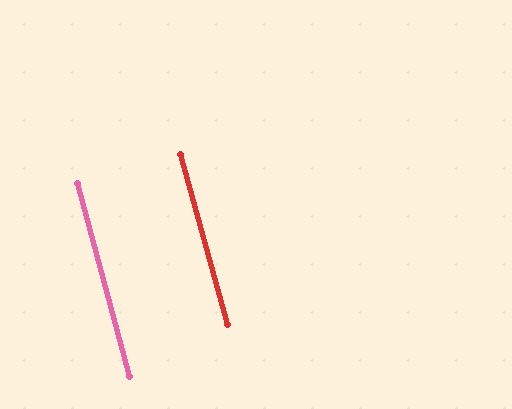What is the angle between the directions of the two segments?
Approximately 0 degrees.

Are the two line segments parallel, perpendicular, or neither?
Parallel — their directions differ by only 0.5°.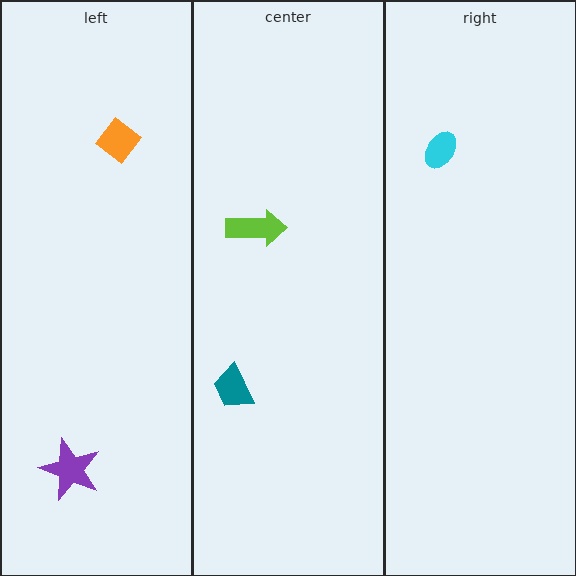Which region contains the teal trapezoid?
The center region.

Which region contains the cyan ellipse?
The right region.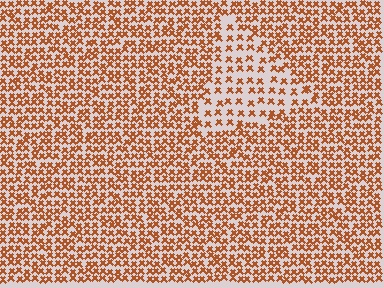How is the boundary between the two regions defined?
The boundary is defined by a change in element density (approximately 2.0x ratio). All elements are the same color, size, and shape.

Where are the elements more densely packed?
The elements are more densely packed outside the triangle boundary.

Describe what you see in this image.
The image contains small brown elements arranged at two different densities. A triangle-shaped region is visible where the elements are less densely packed than the surrounding area.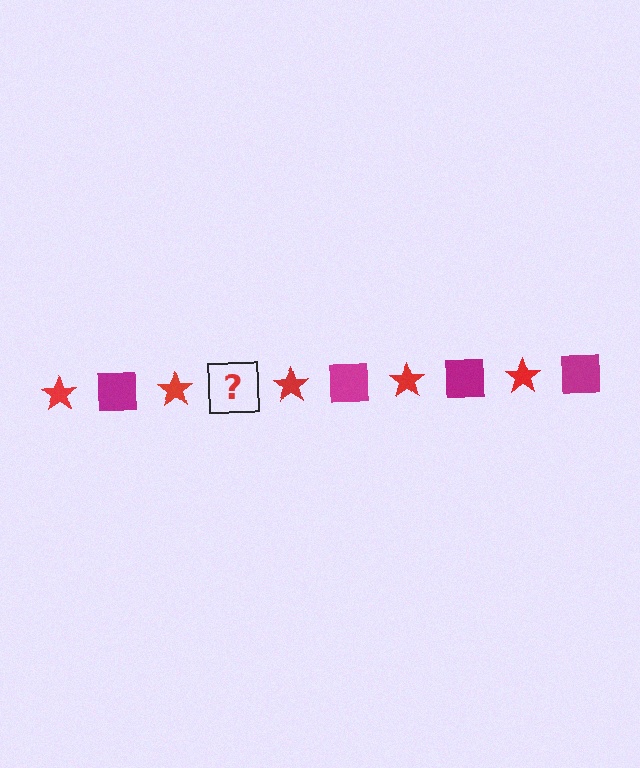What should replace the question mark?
The question mark should be replaced with a magenta square.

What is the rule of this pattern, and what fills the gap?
The rule is that the pattern alternates between red star and magenta square. The gap should be filled with a magenta square.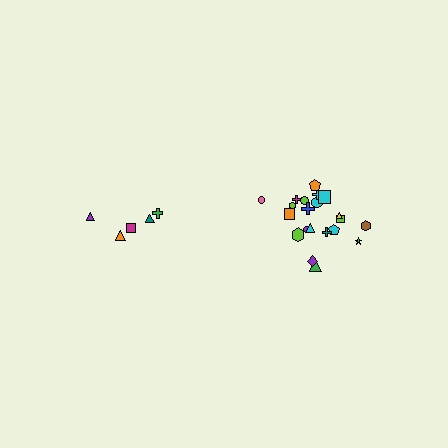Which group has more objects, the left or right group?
The right group.